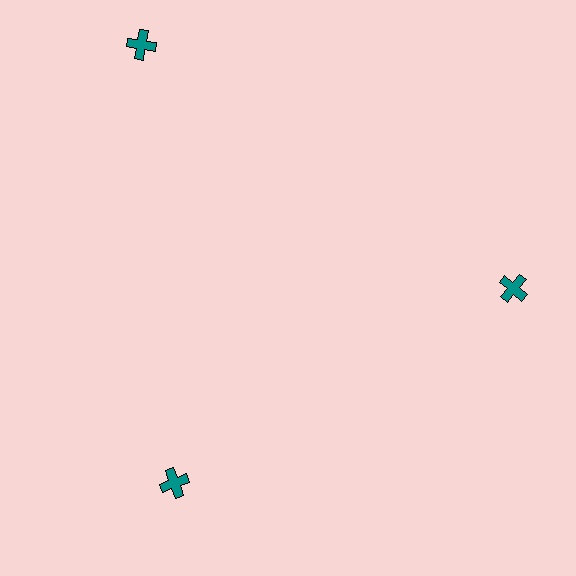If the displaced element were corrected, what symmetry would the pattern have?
It would have 3-fold rotational symmetry — the pattern would map onto itself every 120 degrees.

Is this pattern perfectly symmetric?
No. The 3 teal crosses are arranged in a ring, but one element near the 11 o'clock position is pushed outward from the center, breaking the 3-fold rotational symmetry.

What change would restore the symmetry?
The symmetry would be restored by moving it inward, back onto the ring so that all 3 crosses sit at equal angles and equal distance from the center.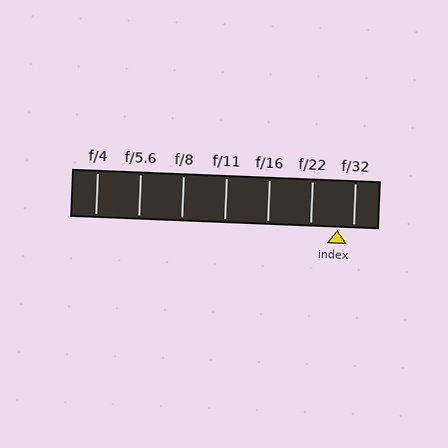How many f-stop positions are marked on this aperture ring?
There are 7 f-stop positions marked.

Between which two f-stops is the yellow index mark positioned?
The index mark is between f/22 and f/32.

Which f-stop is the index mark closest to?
The index mark is closest to f/32.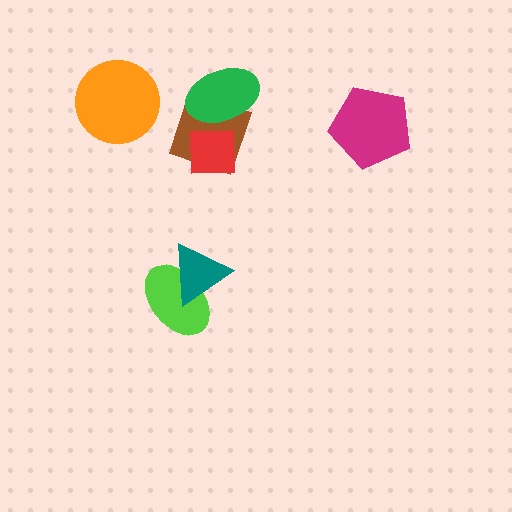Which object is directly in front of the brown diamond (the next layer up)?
The red square is directly in front of the brown diamond.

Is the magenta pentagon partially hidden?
No, no other shape covers it.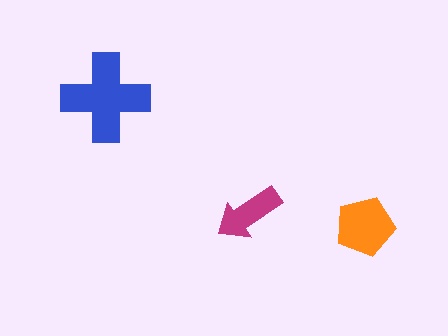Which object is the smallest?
The magenta arrow.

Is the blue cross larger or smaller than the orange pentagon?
Larger.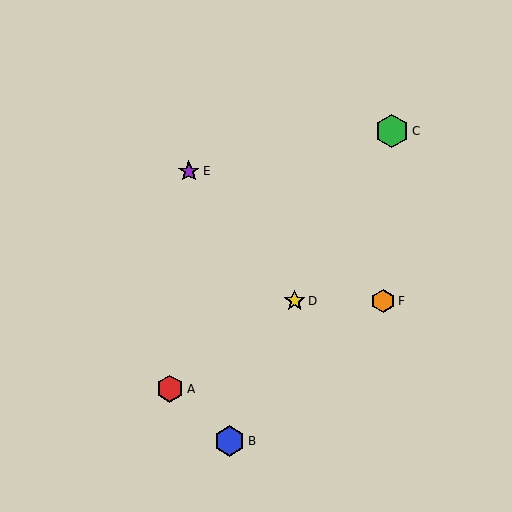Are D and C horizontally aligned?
No, D is at y≈301 and C is at y≈131.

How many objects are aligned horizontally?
2 objects (D, F) are aligned horizontally.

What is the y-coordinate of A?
Object A is at y≈389.